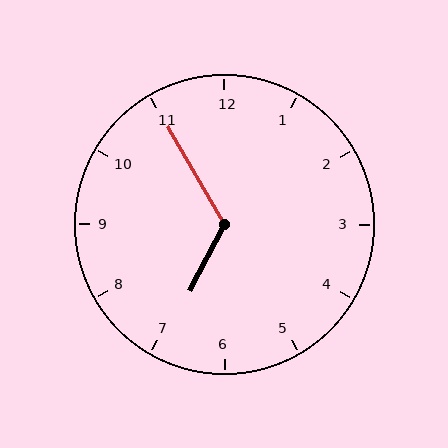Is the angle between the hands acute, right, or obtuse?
It is obtuse.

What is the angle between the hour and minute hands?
Approximately 122 degrees.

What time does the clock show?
6:55.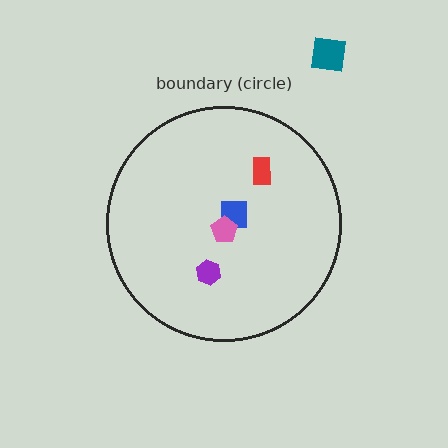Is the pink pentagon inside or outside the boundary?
Inside.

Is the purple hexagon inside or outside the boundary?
Inside.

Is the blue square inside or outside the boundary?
Inside.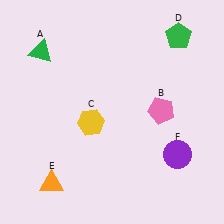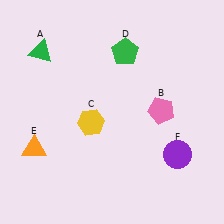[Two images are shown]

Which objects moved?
The objects that moved are: the green pentagon (D), the orange triangle (E).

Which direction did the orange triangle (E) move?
The orange triangle (E) moved up.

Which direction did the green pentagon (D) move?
The green pentagon (D) moved left.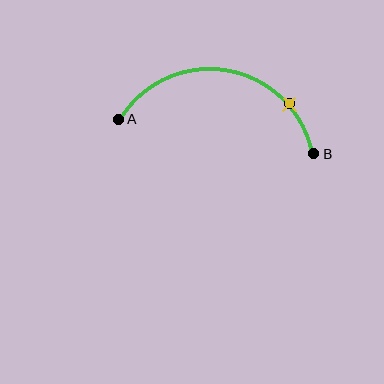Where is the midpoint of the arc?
The arc midpoint is the point on the curve farthest from the straight line joining A and B. It sits above that line.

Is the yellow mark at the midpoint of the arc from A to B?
No. The yellow mark lies on the arc but is closer to endpoint B. The arc midpoint would be at the point on the curve equidistant along the arc from both A and B.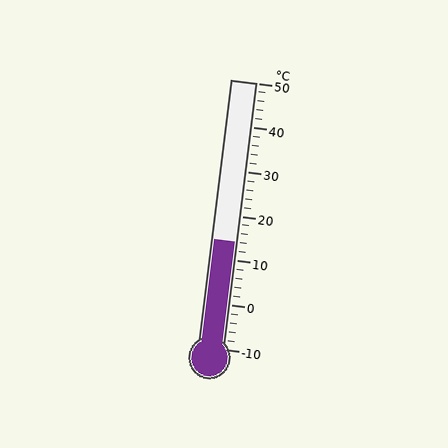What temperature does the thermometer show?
The thermometer shows approximately 14°C.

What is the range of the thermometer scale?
The thermometer scale ranges from -10°C to 50°C.